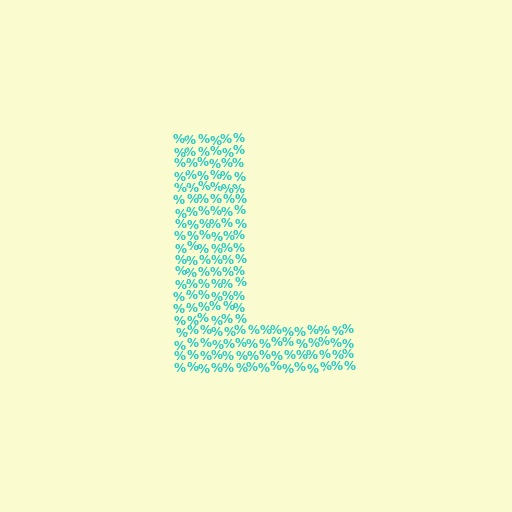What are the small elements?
The small elements are percent signs.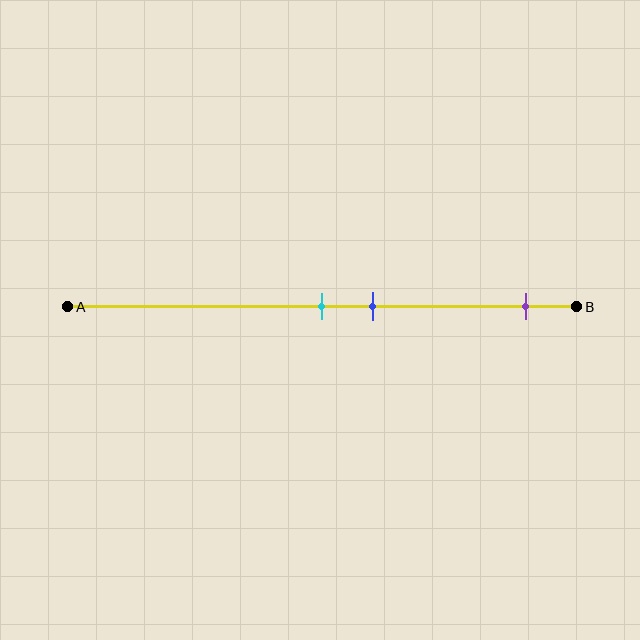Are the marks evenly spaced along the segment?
No, the marks are not evenly spaced.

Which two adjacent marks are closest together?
The cyan and blue marks are the closest adjacent pair.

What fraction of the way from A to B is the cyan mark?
The cyan mark is approximately 50% (0.5) of the way from A to B.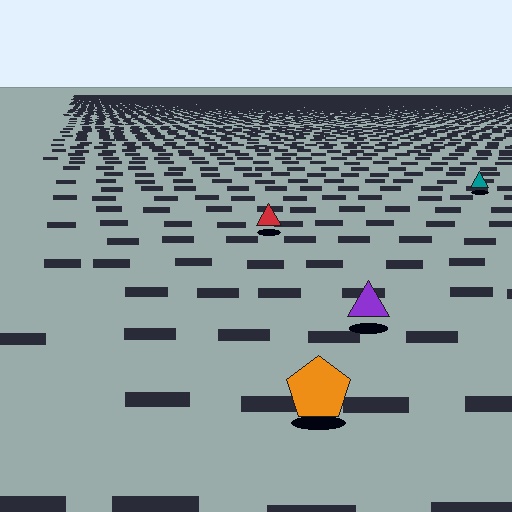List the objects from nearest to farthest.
From nearest to farthest: the orange pentagon, the purple triangle, the red triangle, the teal triangle.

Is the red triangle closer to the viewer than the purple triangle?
No. The purple triangle is closer — you can tell from the texture gradient: the ground texture is coarser near it.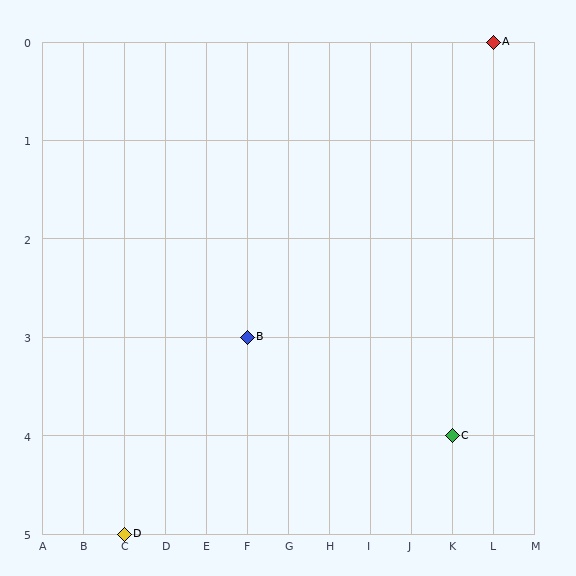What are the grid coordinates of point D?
Point D is at grid coordinates (C, 5).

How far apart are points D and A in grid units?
Points D and A are 9 columns and 5 rows apart (about 10.3 grid units diagonally).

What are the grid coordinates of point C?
Point C is at grid coordinates (K, 4).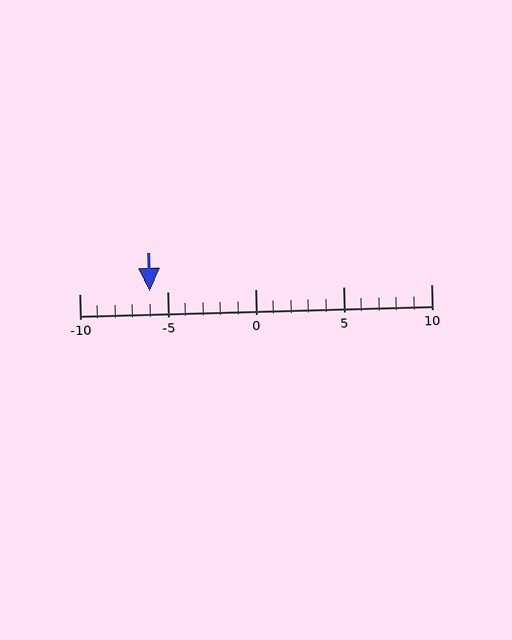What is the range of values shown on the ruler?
The ruler shows values from -10 to 10.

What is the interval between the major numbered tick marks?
The major tick marks are spaced 5 units apart.